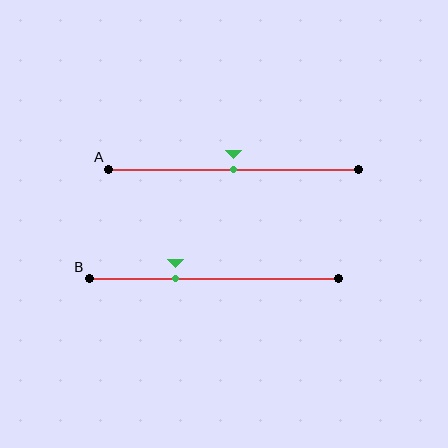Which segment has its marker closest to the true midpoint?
Segment A has its marker closest to the true midpoint.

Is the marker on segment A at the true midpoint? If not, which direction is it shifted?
Yes, the marker on segment A is at the true midpoint.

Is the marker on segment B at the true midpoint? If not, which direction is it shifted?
No, the marker on segment B is shifted to the left by about 15% of the segment length.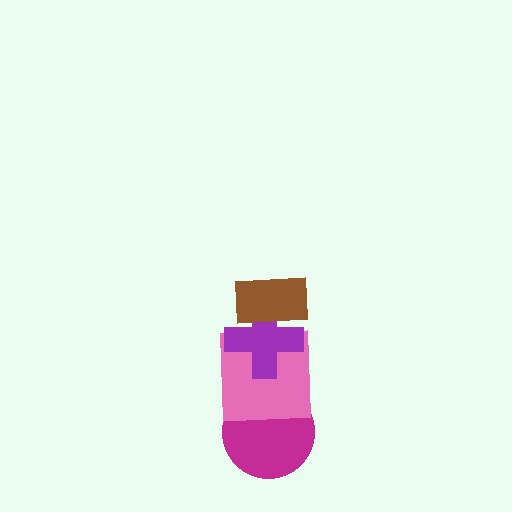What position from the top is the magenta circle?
The magenta circle is 4th from the top.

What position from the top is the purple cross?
The purple cross is 2nd from the top.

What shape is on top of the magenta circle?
The pink square is on top of the magenta circle.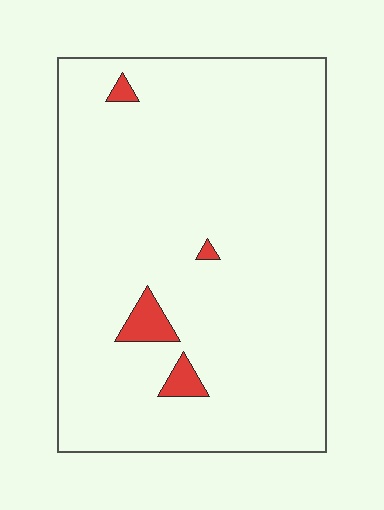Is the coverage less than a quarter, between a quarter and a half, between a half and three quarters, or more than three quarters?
Less than a quarter.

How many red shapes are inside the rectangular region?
4.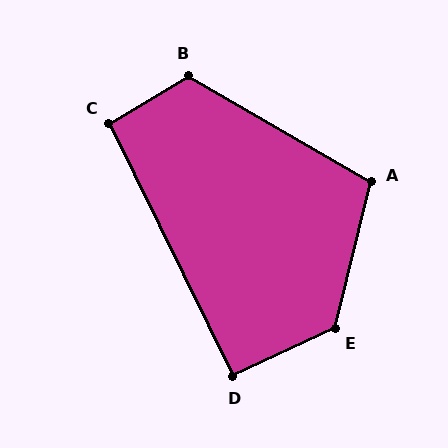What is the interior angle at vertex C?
Approximately 95 degrees (obtuse).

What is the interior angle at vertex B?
Approximately 119 degrees (obtuse).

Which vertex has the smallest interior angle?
D, at approximately 91 degrees.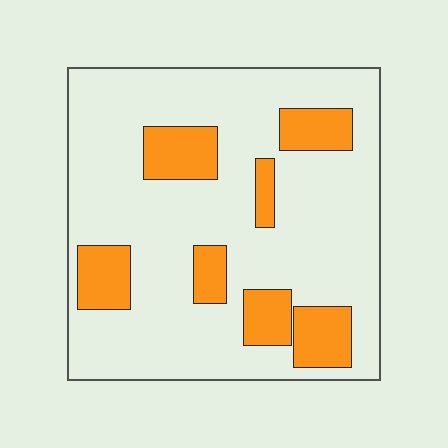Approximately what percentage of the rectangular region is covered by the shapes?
Approximately 20%.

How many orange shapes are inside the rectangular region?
7.